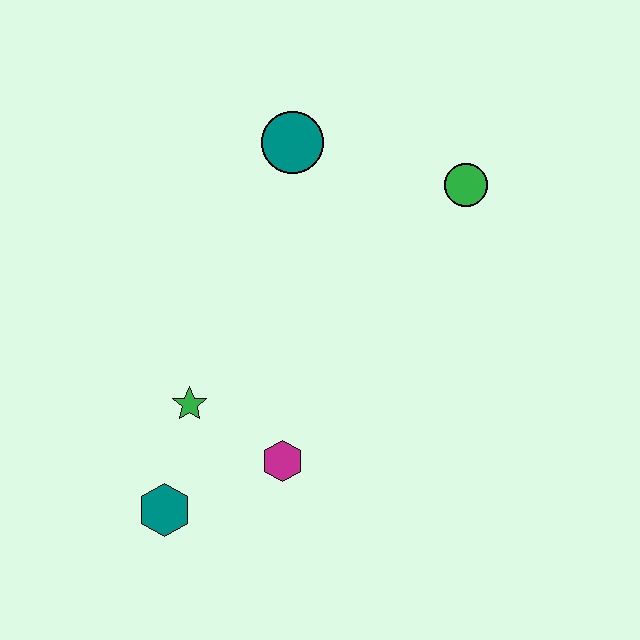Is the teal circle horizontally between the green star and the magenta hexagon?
No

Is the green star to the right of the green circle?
No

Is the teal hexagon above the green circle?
No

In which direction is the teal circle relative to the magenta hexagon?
The teal circle is above the magenta hexagon.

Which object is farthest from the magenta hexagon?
The green circle is farthest from the magenta hexagon.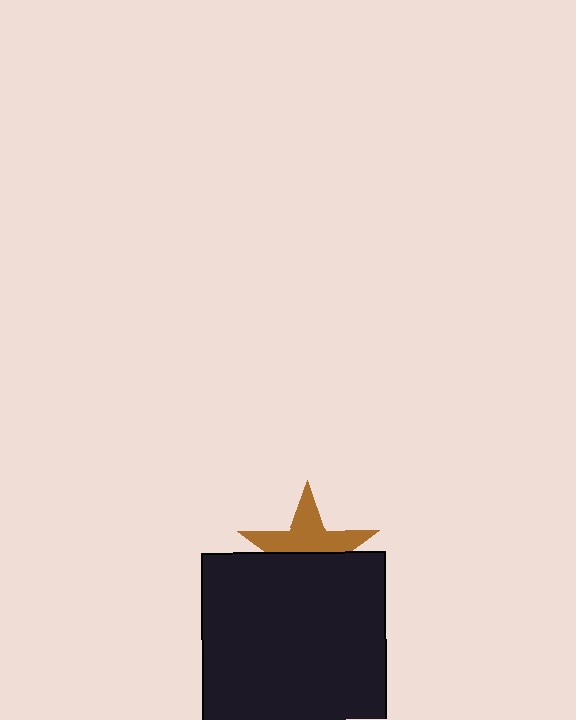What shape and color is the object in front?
The object in front is a black rectangle.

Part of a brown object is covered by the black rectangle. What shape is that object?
It is a star.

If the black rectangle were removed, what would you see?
You would see the complete brown star.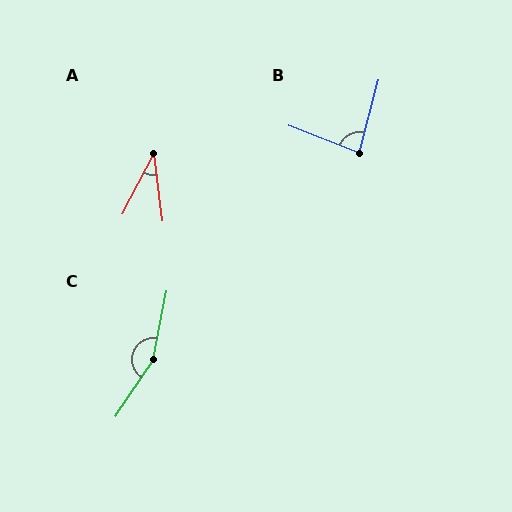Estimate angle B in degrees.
Approximately 84 degrees.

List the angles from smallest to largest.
A (34°), B (84°), C (157°).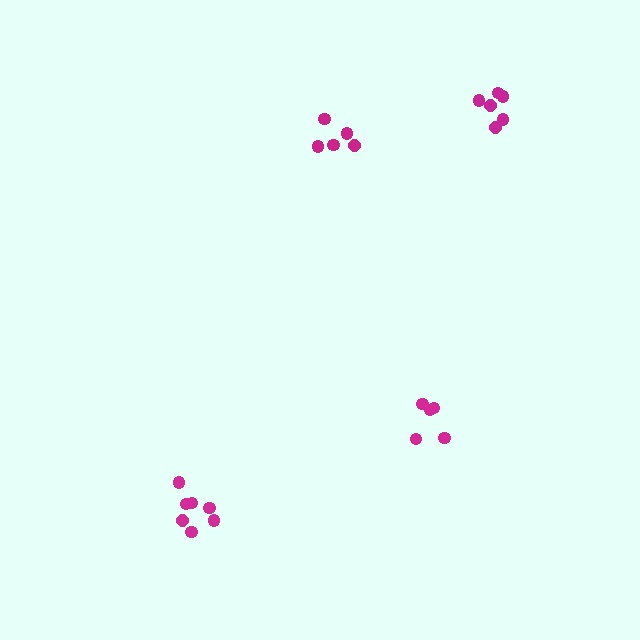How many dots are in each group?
Group 1: 5 dots, Group 2: 6 dots, Group 3: 7 dots, Group 4: 5 dots (23 total).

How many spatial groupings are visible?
There are 4 spatial groupings.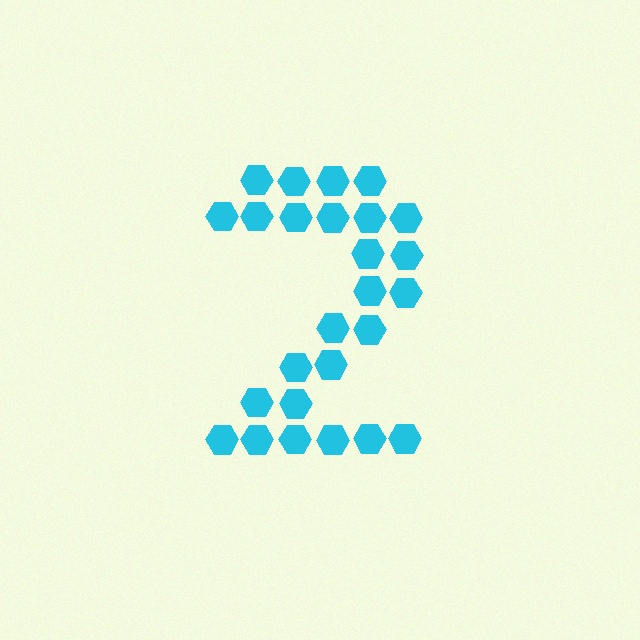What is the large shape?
The large shape is the digit 2.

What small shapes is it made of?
It is made of small hexagons.